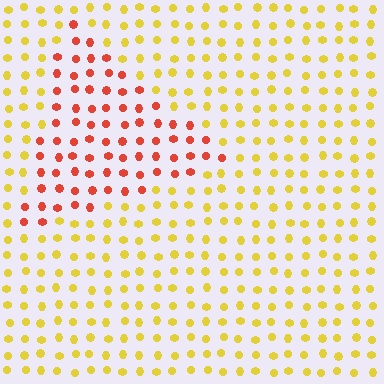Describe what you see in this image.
The image is filled with small yellow elements in a uniform arrangement. A triangle-shaped region is visible where the elements are tinted to a slightly different hue, forming a subtle color boundary.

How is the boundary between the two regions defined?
The boundary is defined purely by a slight shift in hue (about 49 degrees). Spacing, size, and orientation are identical on both sides.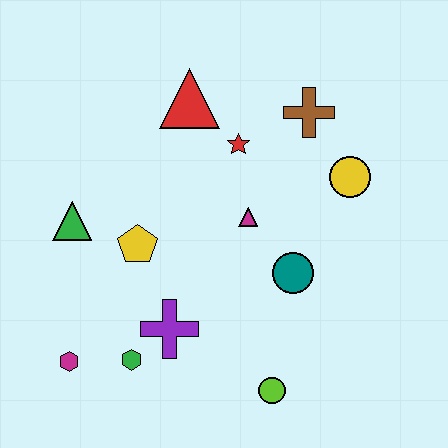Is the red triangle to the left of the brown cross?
Yes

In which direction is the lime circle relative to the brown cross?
The lime circle is below the brown cross.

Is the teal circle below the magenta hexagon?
No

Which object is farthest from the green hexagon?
The brown cross is farthest from the green hexagon.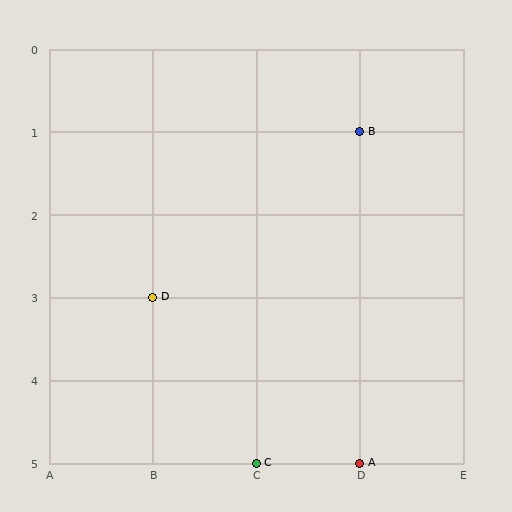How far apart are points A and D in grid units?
Points A and D are 2 columns and 2 rows apart (about 2.8 grid units diagonally).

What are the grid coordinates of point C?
Point C is at grid coordinates (C, 5).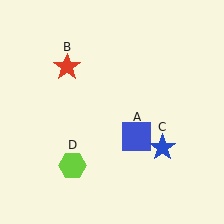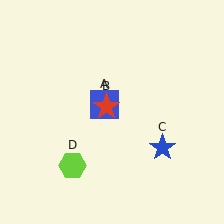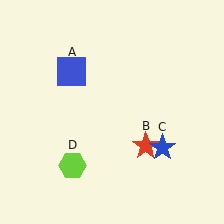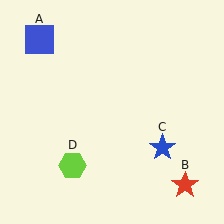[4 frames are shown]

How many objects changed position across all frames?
2 objects changed position: blue square (object A), red star (object B).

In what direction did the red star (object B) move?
The red star (object B) moved down and to the right.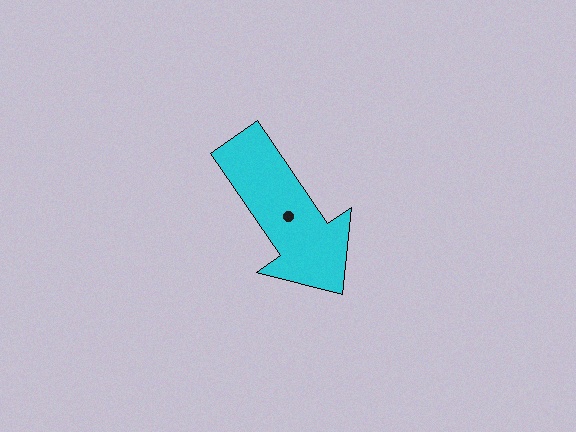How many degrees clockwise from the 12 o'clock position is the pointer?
Approximately 146 degrees.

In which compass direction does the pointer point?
Southeast.